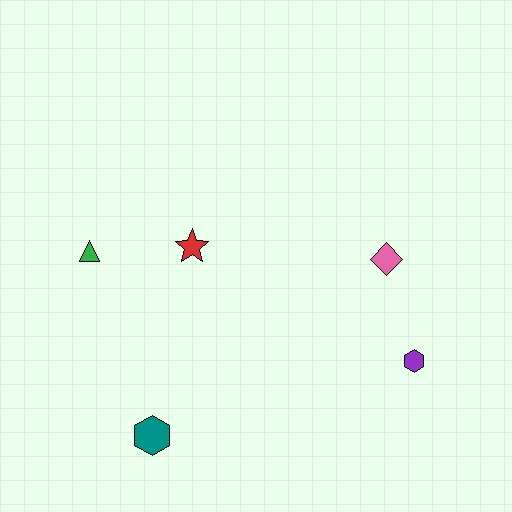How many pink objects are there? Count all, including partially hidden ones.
There is 1 pink object.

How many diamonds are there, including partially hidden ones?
There is 1 diamond.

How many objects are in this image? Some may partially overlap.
There are 5 objects.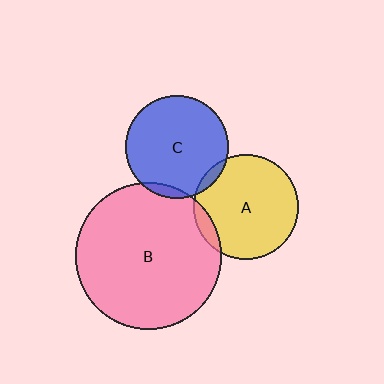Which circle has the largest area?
Circle B (pink).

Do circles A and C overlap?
Yes.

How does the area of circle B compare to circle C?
Approximately 2.0 times.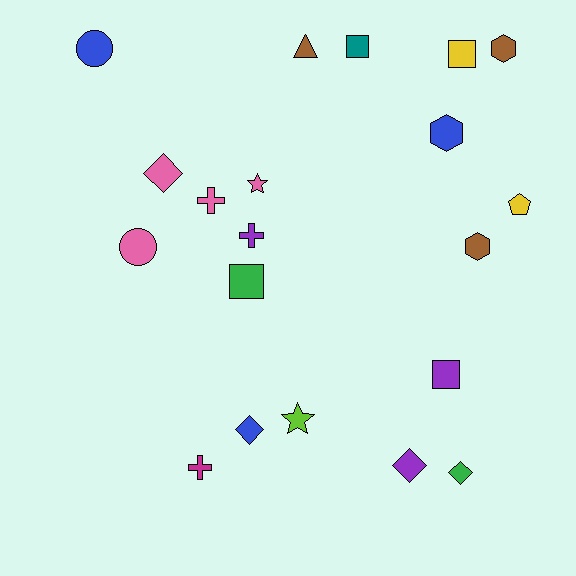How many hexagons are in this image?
There are 3 hexagons.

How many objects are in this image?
There are 20 objects.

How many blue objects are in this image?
There are 3 blue objects.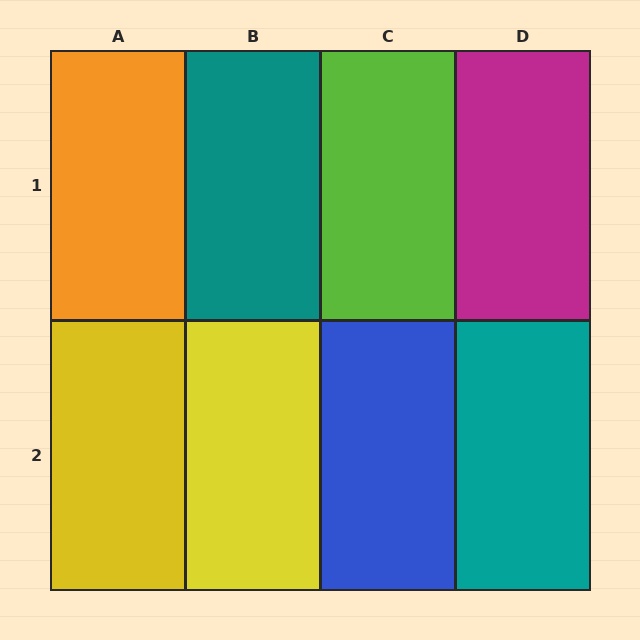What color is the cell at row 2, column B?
Yellow.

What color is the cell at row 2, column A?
Yellow.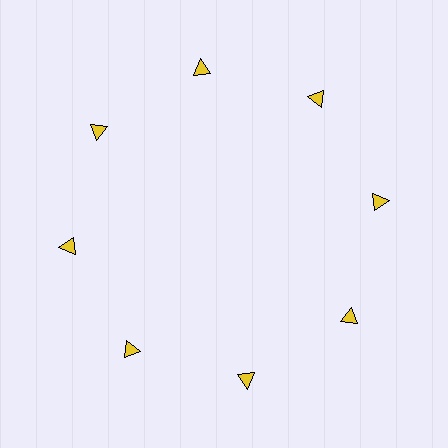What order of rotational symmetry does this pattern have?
This pattern has 8-fold rotational symmetry.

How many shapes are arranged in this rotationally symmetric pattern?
There are 8 shapes, arranged in 8 groups of 1.